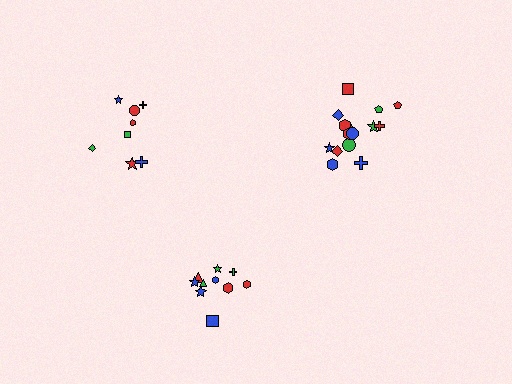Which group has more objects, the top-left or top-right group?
The top-right group.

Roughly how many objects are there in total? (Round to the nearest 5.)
Roughly 35 objects in total.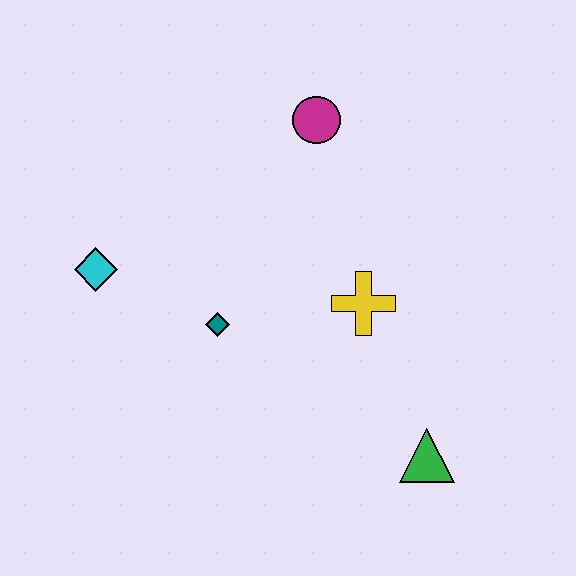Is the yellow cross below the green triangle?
No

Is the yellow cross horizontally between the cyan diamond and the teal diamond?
No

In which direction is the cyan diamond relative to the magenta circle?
The cyan diamond is to the left of the magenta circle.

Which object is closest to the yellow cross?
The teal diamond is closest to the yellow cross.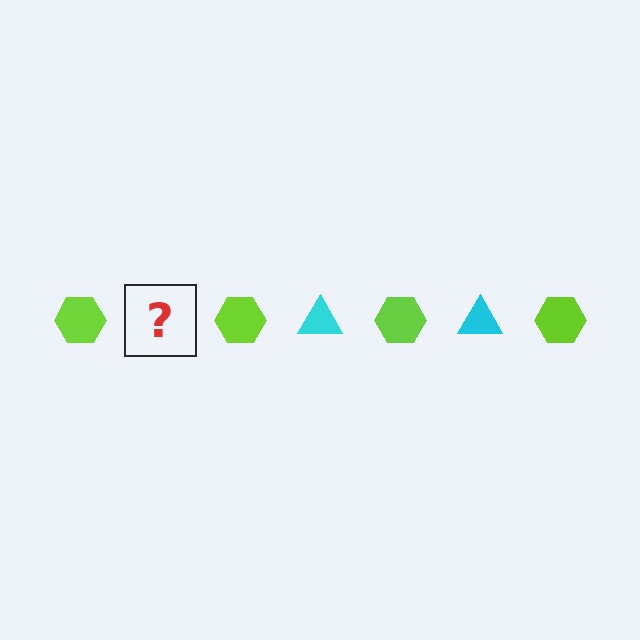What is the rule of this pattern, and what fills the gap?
The rule is that the pattern alternates between lime hexagon and cyan triangle. The gap should be filled with a cyan triangle.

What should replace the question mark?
The question mark should be replaced with a cyan triangle.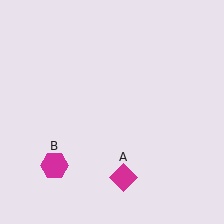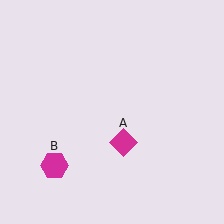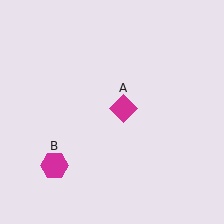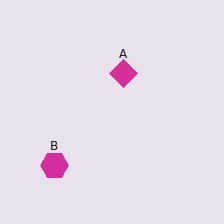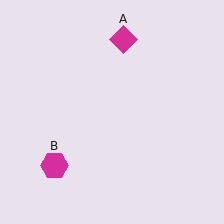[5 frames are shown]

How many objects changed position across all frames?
1 object changed position: magenta diamond (object A).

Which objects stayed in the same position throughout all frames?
Magenta hexagon (object B) remained stationary.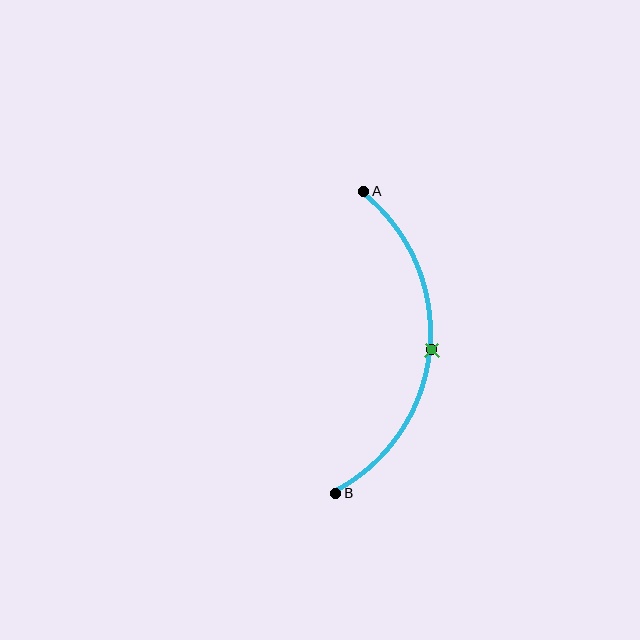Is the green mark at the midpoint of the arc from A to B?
Yes. The green mark lies on the arc at equal arc-length from both A and B — it is the arc midpoint.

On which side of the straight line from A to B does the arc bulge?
The arc bulges to the right of the straight line connecting A and B.